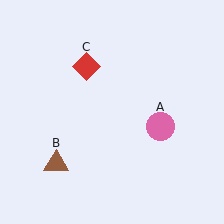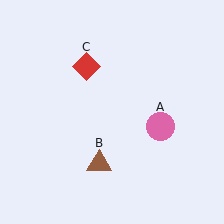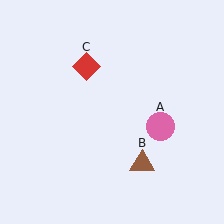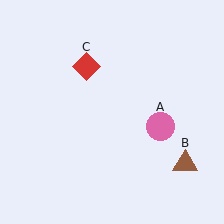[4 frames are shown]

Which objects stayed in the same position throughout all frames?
Pink circle (object A) and red diamond (object C) remained stationary.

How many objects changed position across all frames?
1 object changed position: brown triangle (object B).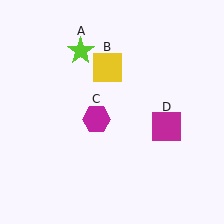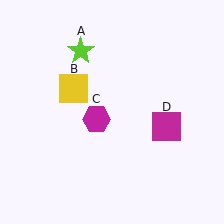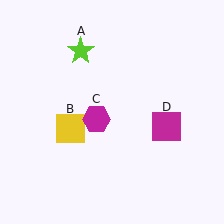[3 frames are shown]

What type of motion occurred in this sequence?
The yellow square (object B) rotated counterclockwise around the center of the scene.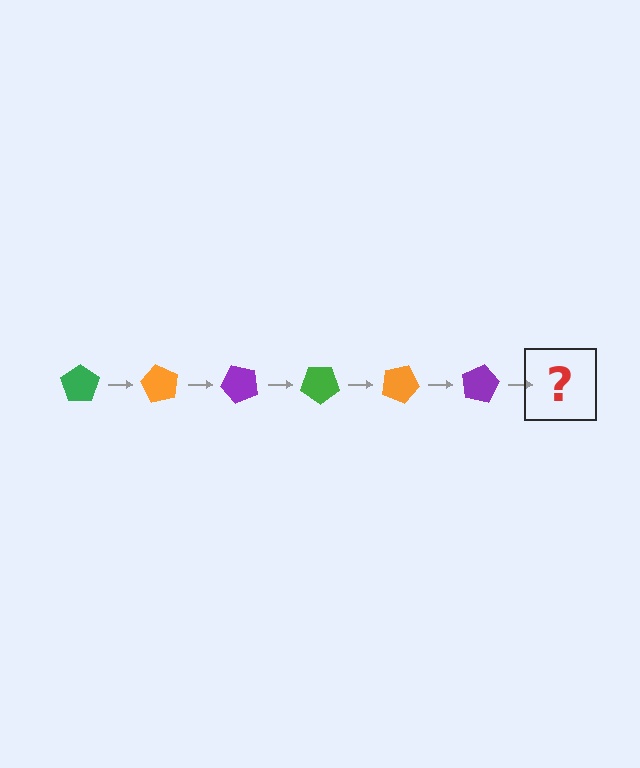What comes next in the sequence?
The next element should be a green pentagon, rotated 360 degrees from the start.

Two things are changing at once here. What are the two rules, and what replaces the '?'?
The two rules are that it rotates 60 degrees each step and the color cycles through green, orange, and purple. The '?' should be a green pentagon, rotated 360 degrees from the start.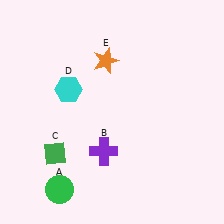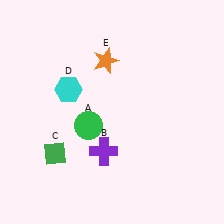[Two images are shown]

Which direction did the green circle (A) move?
The green circle (A) moved up.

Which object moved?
The green circle (A) moved up.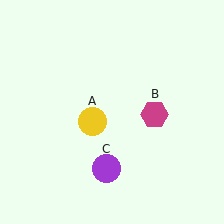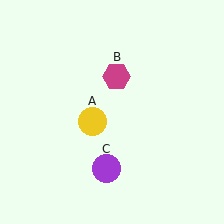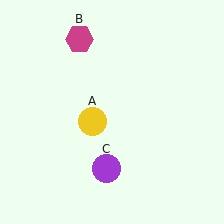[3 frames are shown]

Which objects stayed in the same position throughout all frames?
Yellow circle (object A) and purple circle (object C) remained stationary.